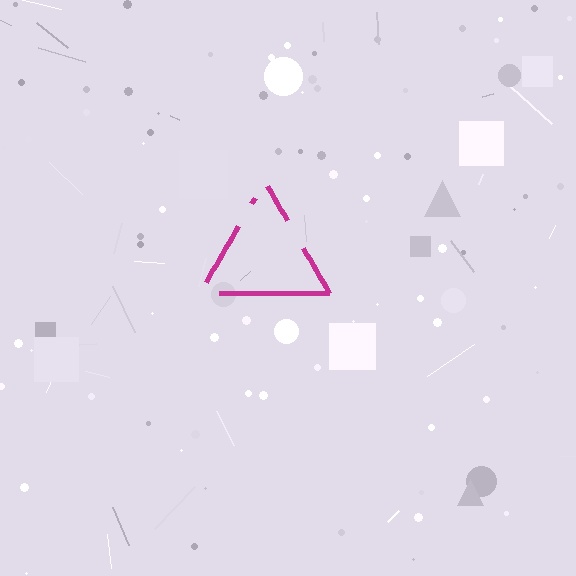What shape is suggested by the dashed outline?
The dashed outline suggests a triangle.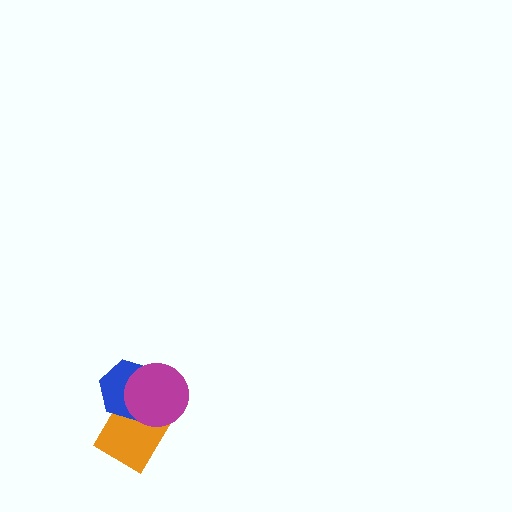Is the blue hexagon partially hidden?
Yes, it is partially covered by another shape.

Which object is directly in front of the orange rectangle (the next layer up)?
The blue hexagon is directly in front of the orange rectangle.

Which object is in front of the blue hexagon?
The magenta circle is in front of the blue hexagon.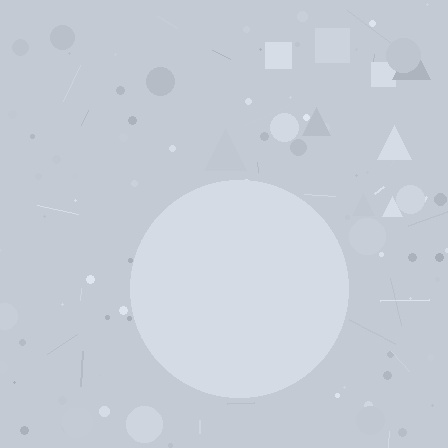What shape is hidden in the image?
A circle is hidden in the image.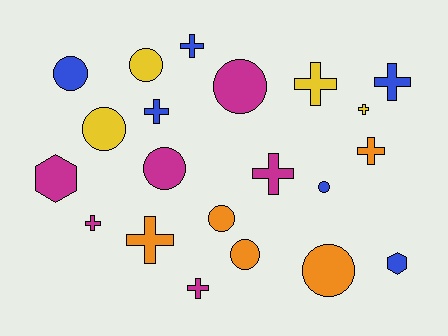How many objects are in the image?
There are 21 objects.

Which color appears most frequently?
Magenta, with 6 objects.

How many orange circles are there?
There are 3 orange circles.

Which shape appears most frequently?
Cross, with 10 objects.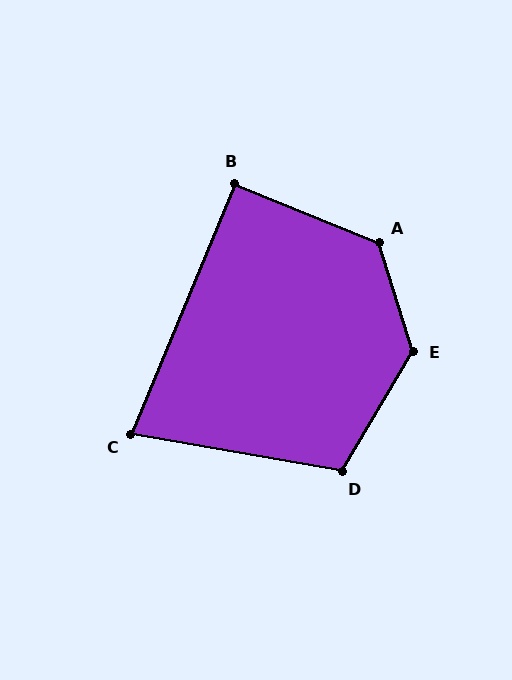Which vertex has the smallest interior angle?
C, at approximately 77 degrees.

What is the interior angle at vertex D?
Approximately 111 degrees (obtuse).